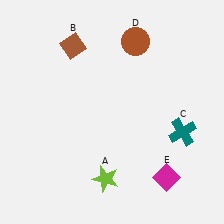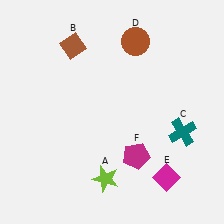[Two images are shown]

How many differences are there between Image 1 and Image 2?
There is 1 difference between the two images.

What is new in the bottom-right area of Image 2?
A magenta pentagon (F) was added in the bottom-right area of Image 2.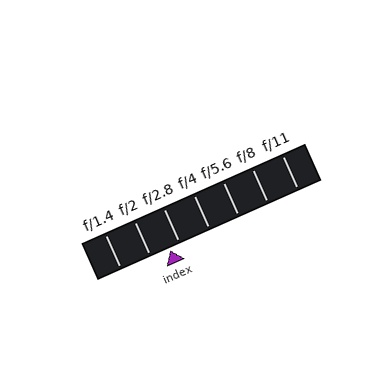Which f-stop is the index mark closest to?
The index mark is closest to f/2.8.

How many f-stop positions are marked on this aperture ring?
There are 7 f-stop positions marked.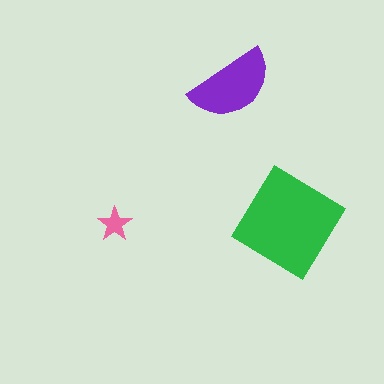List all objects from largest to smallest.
The green diamond, the purple semicircle, the pink star.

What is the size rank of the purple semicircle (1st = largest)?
2nd.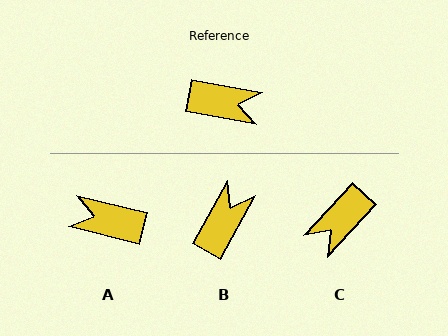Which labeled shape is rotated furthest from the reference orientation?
A, about 177 degrees away.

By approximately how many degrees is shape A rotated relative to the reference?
Approximately 177 degrees counter-clockwise.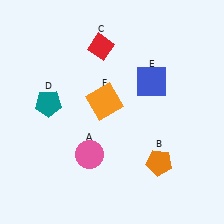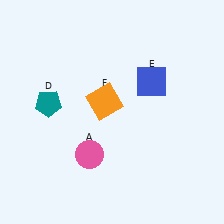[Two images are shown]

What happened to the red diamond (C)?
The red diamond (C) was removed in Image 2. It was in the top-left area of Image 1.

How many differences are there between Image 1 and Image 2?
There are 2 differences between the two images.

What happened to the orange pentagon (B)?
The orange pentagon (B) was removed in Image 2. It was in the bottom-right area of Image 1.